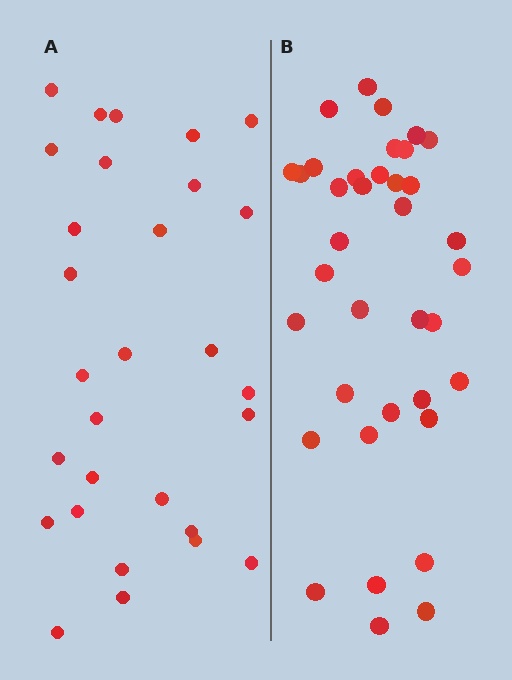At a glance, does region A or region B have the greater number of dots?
Region B (the right region) has more dots.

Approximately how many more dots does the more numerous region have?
Region B has roughly 8 or so more dots than region A.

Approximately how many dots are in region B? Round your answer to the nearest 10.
About 40 dots. (The exact count is 37, which rounds to 40.)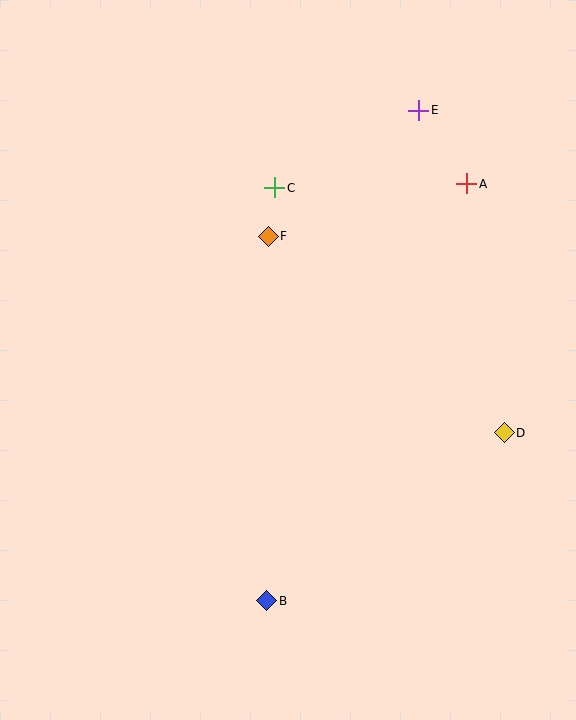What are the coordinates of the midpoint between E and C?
The midpoint between E and C is at (347, 149).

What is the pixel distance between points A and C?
The distance between A and C is 192 pixels.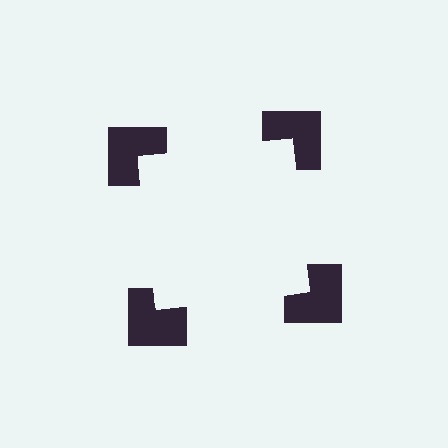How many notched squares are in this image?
There are 4 — one at each vertex of the illusory square.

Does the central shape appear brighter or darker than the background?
It typically appears slightly brighter than the background, even though no actual brightness change is drawn.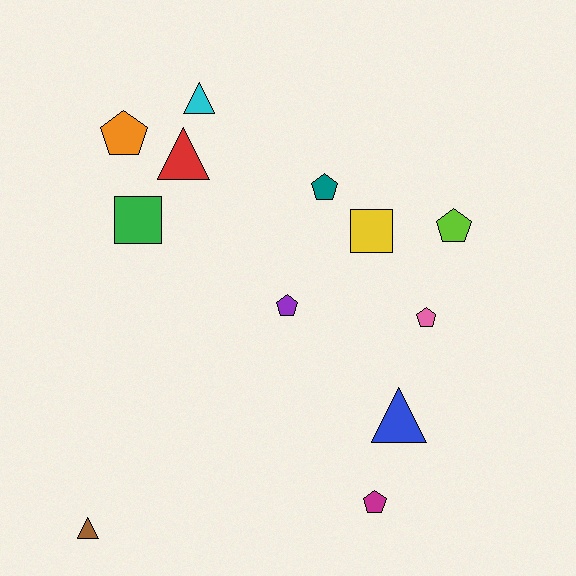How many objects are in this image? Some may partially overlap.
There are 12 objects.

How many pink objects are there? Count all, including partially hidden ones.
There is 1 pink object.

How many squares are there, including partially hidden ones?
There are 2 squares.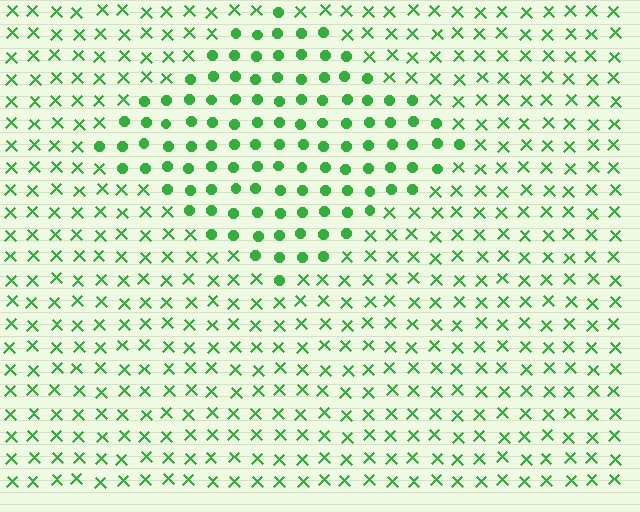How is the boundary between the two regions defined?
The boundary is defined by a change in element shape: circles inside vs. X marks outside. All elements share the same color and spacing.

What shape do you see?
I see a diamond.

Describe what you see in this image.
The image is filled with small green elements arranged in a uniform grid. A diamond-shaped region contains circles, while the surrounding area contains X marks. The boundary is defined purely by the change in element shape.